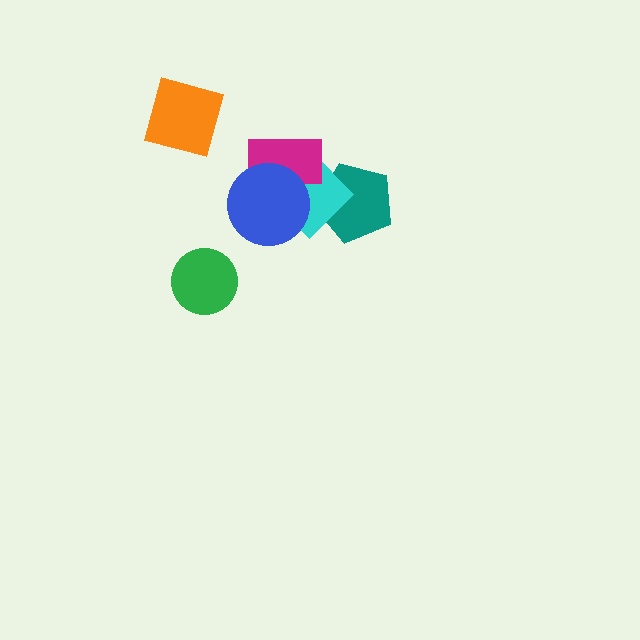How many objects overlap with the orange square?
0 objects overlap with the orange square.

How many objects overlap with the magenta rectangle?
2 objects overlap with the magenta rectangle.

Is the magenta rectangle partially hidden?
Yes, it is partially covered by another shape.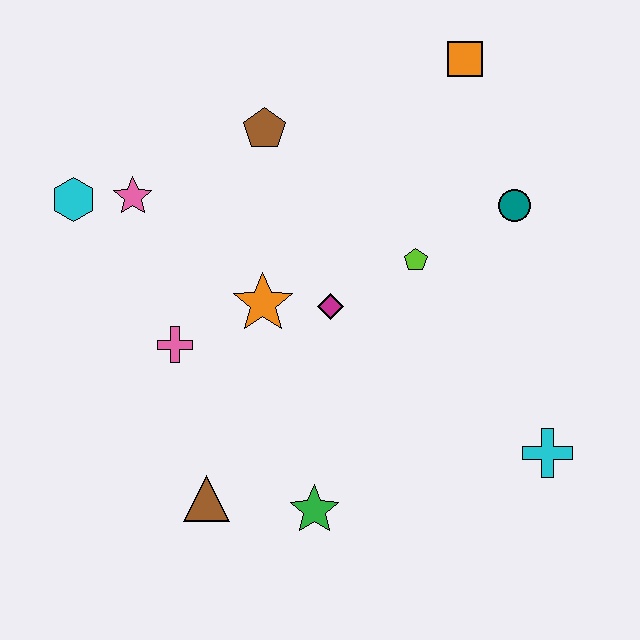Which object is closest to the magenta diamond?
The orange star is closest to the magenta diamond.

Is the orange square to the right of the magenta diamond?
Yes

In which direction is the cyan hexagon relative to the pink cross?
The cyan hexagon is above the pink cross.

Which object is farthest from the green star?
The orange square is farthest from the green star.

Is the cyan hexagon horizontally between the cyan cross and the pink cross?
No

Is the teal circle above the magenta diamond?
Yes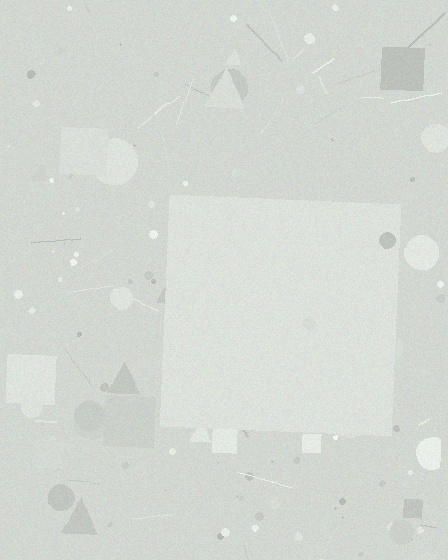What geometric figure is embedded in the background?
A square is embedded in the background.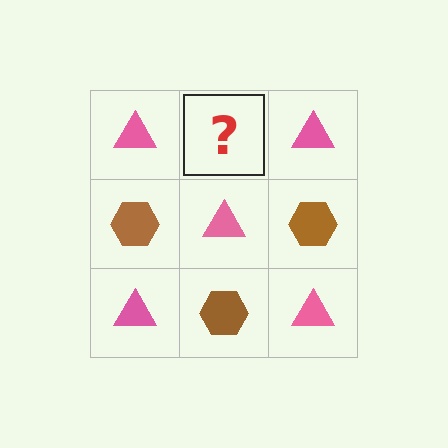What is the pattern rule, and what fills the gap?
The rule is that it alternates pink triangle and brown hexagon in a checkerboard pattern. The gap should be filled with a brown hexagon.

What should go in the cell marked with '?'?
The missing cell should contain a brown hexagon.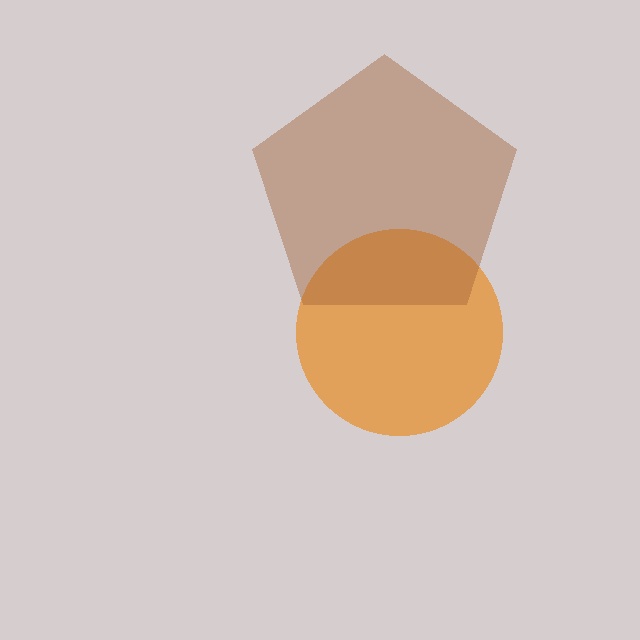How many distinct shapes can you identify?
There are 2 distinct shapes: an orange circle, a brown pentagon.